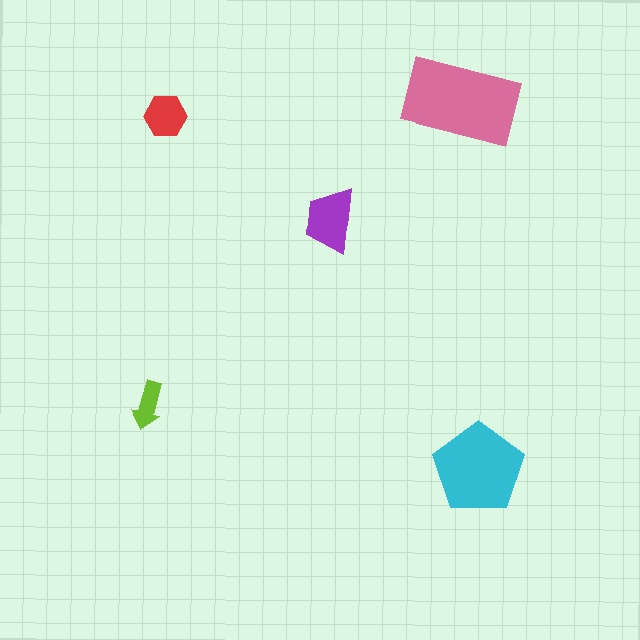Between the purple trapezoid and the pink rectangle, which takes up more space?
The pink rectangle.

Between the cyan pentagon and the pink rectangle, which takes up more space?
The pink rectangle.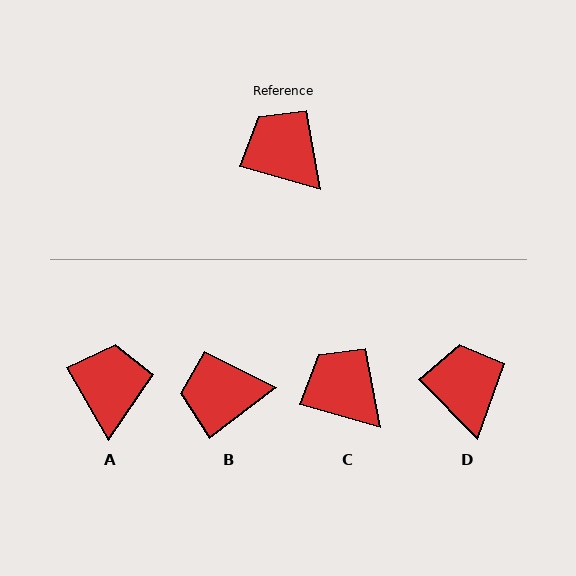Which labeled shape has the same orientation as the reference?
C.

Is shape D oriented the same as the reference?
No, it is off by about 30 degrees.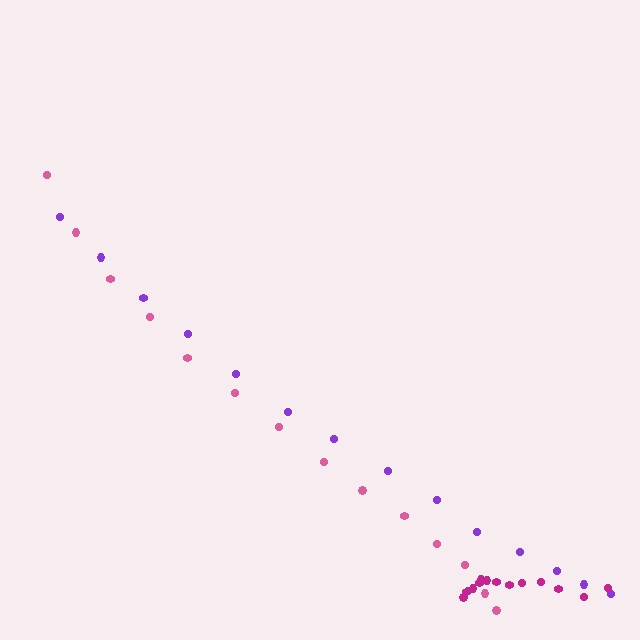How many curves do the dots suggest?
There are 3 distinct paths.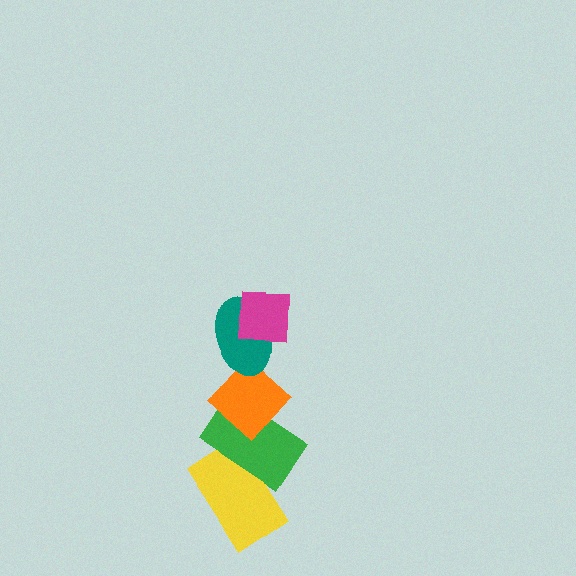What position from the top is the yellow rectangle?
The yellow rectangle is 5th from the top.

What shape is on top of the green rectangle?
The orange diamond is on top of the green rectangle.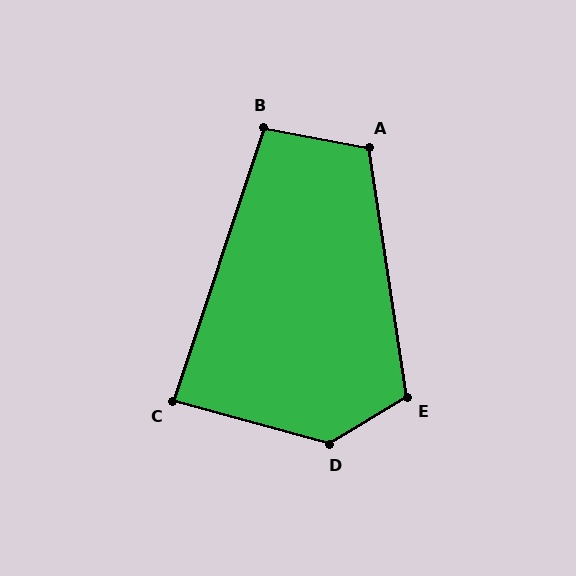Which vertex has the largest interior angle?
D, at approximately 133 degrees.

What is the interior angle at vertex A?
Approximately 110 degrees (obtuse).